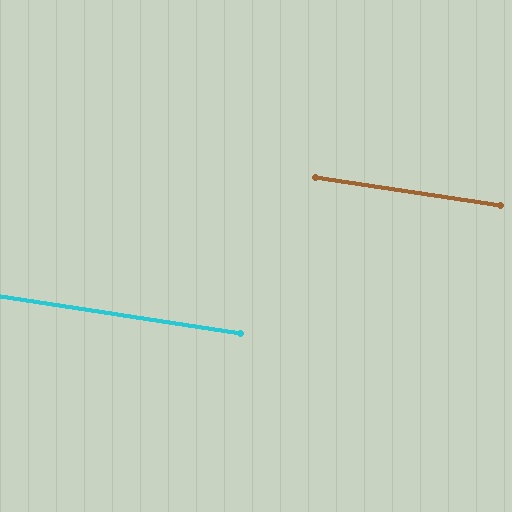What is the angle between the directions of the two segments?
Approximately 0 degrees.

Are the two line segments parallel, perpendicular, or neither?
Parallel — their directions differ by only 0.4°.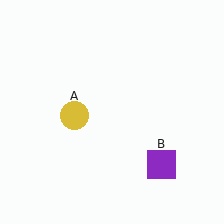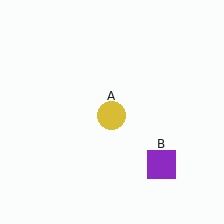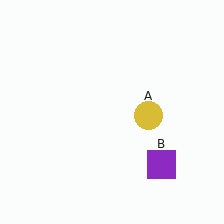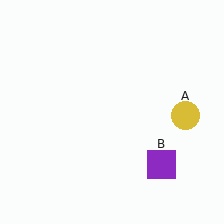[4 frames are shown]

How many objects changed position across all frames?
1 object changed position: yellow circle (object A).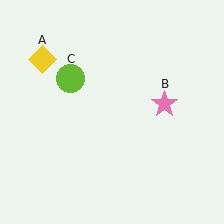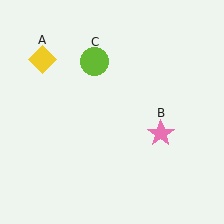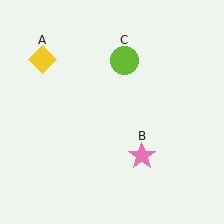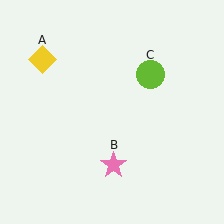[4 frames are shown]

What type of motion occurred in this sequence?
The pink star (object B), lime circle (object C) rotated clockwise around the center of the scene.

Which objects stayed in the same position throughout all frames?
Yellow diamond (object A) remained stationary.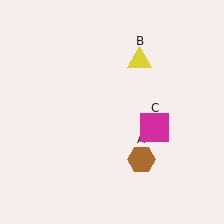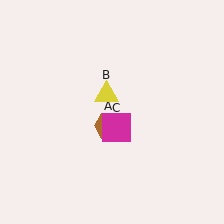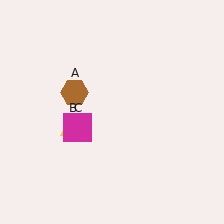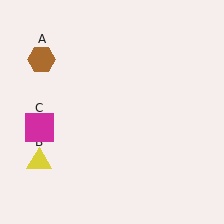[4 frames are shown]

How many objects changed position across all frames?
3 objects changed position: brown hexagon (object A), yellow triangle (object B), magenta square (object C).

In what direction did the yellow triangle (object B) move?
The yellow triangle (object B) moved down and to the left.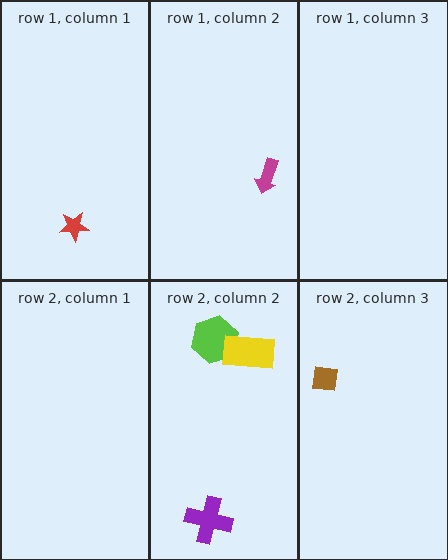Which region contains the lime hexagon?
The row 2, column 2 region.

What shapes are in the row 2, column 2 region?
The lime hexagon, the purple cross, the yellow rectangle.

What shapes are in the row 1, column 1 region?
The red star.